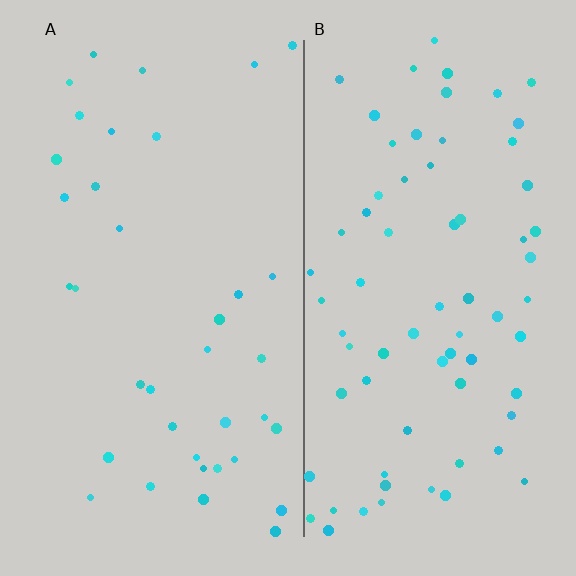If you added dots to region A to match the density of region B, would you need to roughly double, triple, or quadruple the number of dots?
Approximately double.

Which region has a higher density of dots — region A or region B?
B (the right).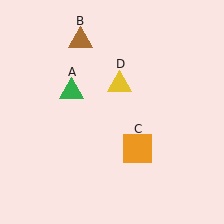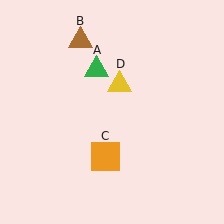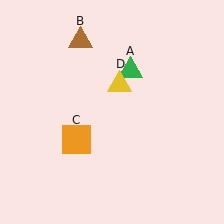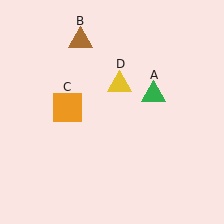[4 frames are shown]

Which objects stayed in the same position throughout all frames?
Brown triangle (object B) and yellow triangle (object D) remained stationary.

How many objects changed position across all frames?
2 objects changed position: green triangle (object A), orange square (object C).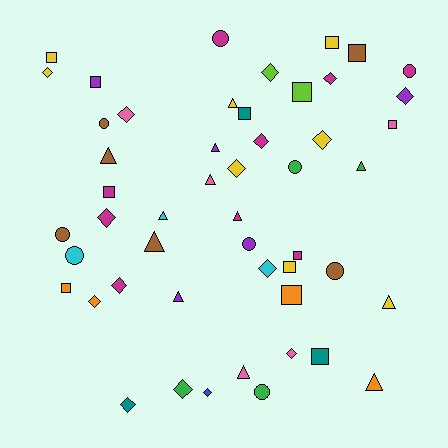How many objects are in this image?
There are 50 objects.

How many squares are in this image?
There are 13 squares.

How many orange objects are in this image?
There are 4 orange objects.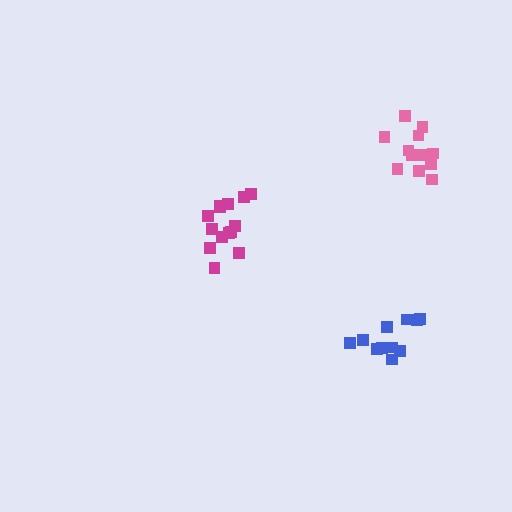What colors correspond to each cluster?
The clusters are colored: magenta, pink, blue.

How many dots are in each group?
Group 1: 14 dots, Group 2: 14 dots, Group 3: 11 dots (39 total).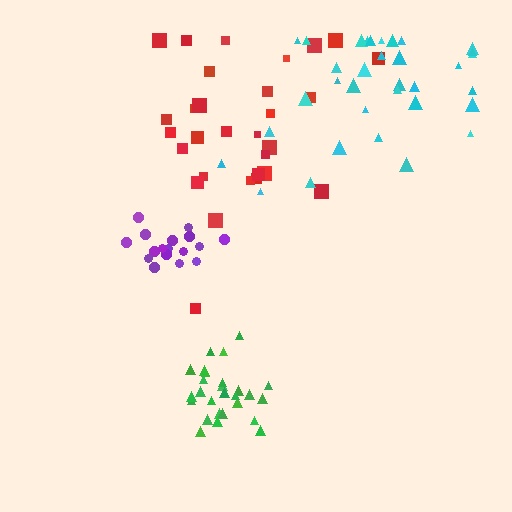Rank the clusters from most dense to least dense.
green, purple, cyan, red.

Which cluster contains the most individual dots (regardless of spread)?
Cyan (34).